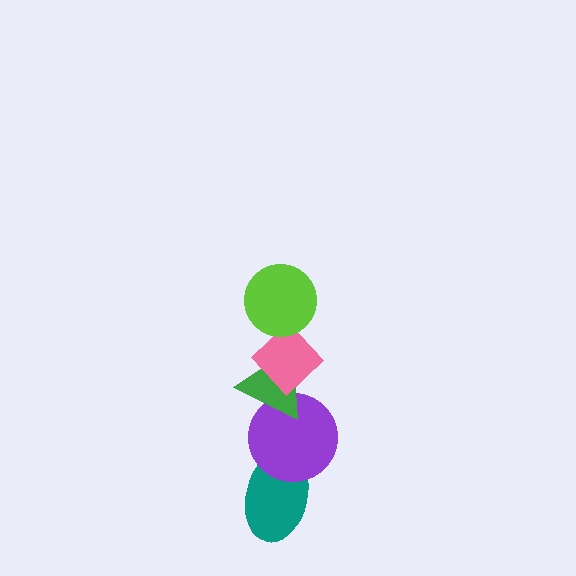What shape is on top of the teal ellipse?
The purple circle is on top of the teal ellipse.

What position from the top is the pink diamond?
The pink diamond is 2nd from the top.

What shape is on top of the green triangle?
The pink diamond is on top of the green triangle.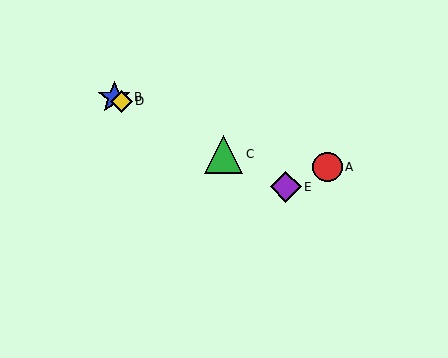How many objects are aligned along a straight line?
4 objects (B, C, D, E) are aligned along a straight line.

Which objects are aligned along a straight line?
Objects B, C, D, E are aligned along a straight line.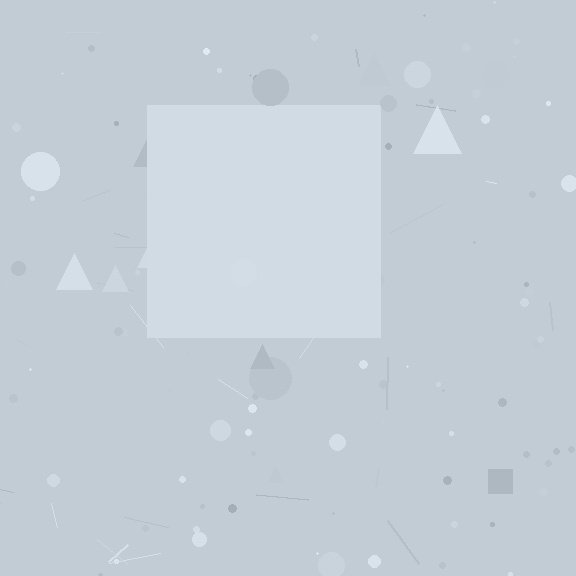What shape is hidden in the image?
A square is hidden in the image.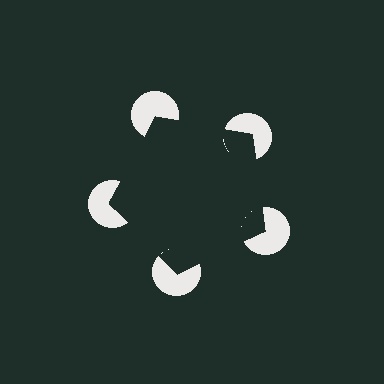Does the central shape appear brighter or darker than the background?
It typically appears slightly darker than the background, even though no actual brightness change is drawn.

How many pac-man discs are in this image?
There are 5 — one at each vertex of the illusory pentagon.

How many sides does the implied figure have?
5 sides.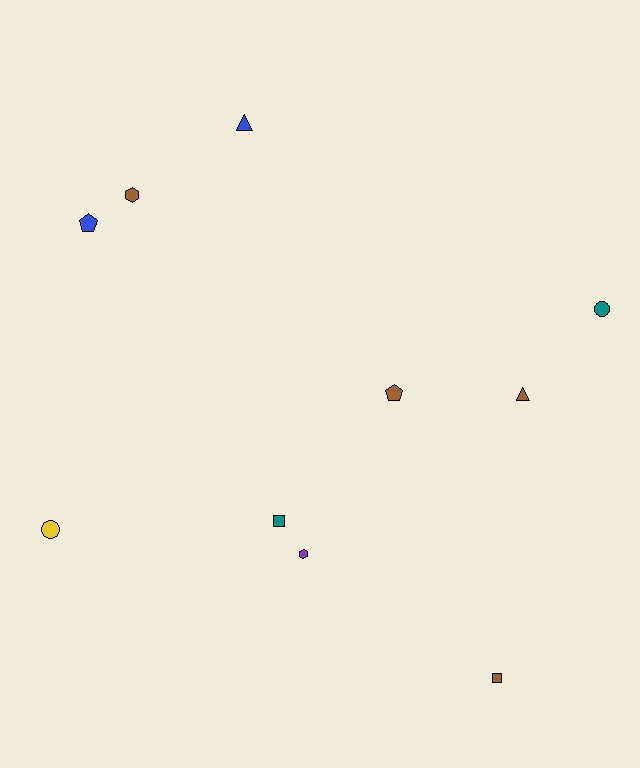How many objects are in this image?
There are 10 objects.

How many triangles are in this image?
There are 2 triangles.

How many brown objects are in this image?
There are 4 brown objects.